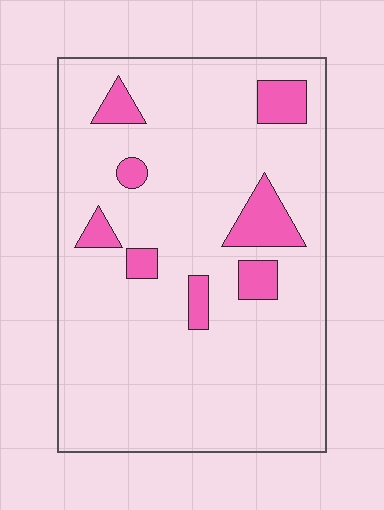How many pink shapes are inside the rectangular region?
8.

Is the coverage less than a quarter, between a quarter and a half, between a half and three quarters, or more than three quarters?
Less than a quarter.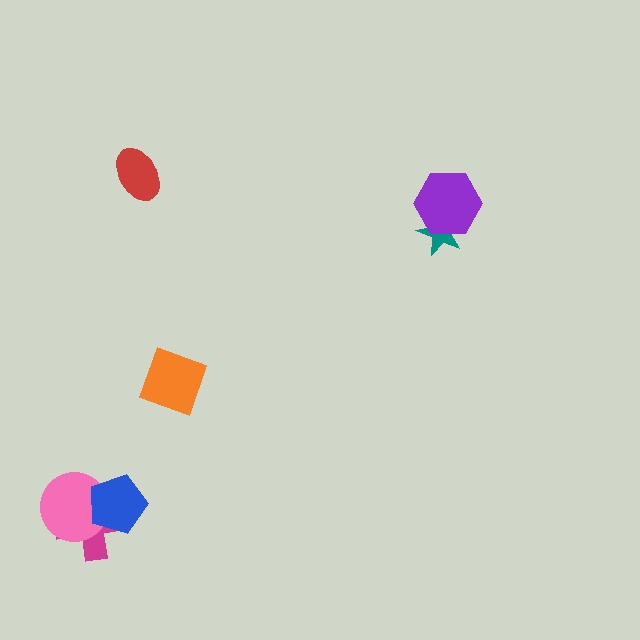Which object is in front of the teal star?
The purple hexagon is in front of the teal star.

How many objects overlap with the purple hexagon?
1 object overlaps with the purple hexagon.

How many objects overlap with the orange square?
0 objects overlap with the orange square.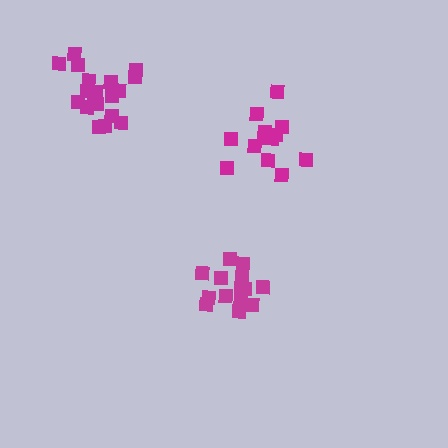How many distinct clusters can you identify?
There are 3 distinct clusters.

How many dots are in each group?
Group 1: 19 dots, Group 2: 14 dots, Group 3: 13 dots (46 total).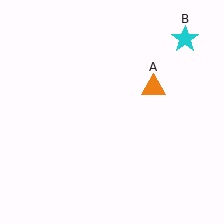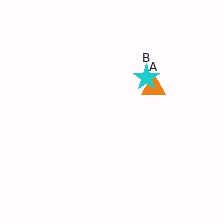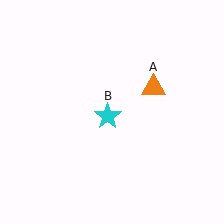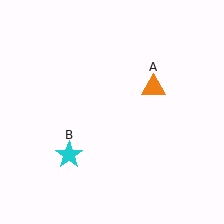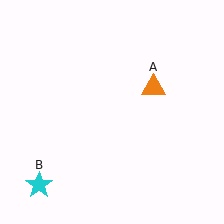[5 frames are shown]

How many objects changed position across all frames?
1 object changed position: cyan star (object B).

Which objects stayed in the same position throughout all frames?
Orange triangle (object A) remained stationary.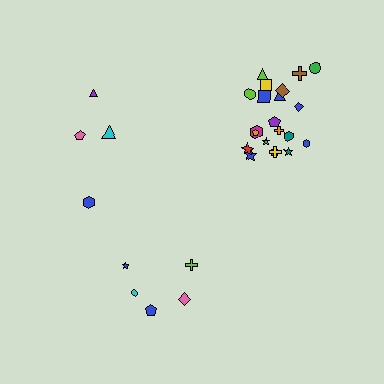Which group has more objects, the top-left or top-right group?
The top-right group.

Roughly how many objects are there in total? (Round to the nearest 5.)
Roughly 30 objects in total.